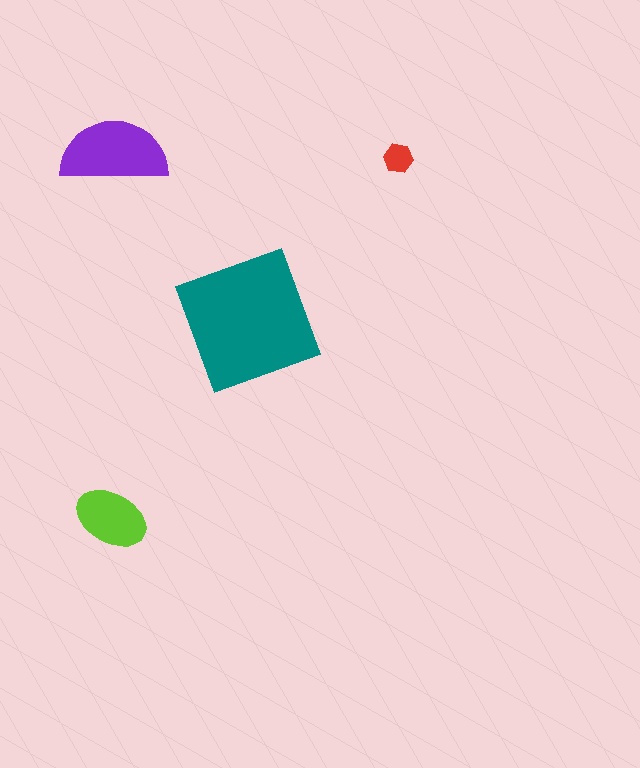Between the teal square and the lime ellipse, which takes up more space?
The teal square.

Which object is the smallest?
The red hexagon.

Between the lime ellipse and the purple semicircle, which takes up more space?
The purple semicircle.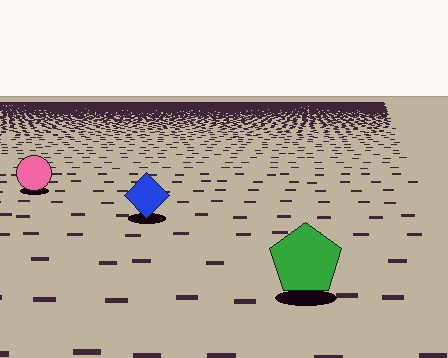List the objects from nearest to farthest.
From nearest to farthest: the green pentagon, the blue diamond, the pink circle.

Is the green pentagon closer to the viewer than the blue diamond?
Yes. The green pentagon is closer — you can tell from the texture gradient: the ground texture is coarser near it.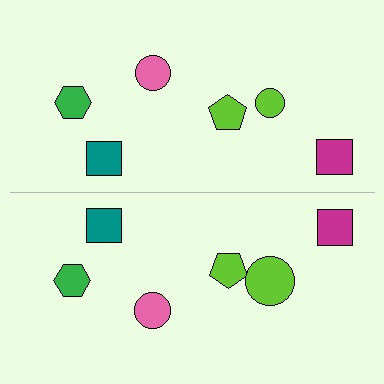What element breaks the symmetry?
The lime circle on the bottom side has a different size than its mirror counterpart.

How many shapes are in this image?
There are 12 shapes in this image.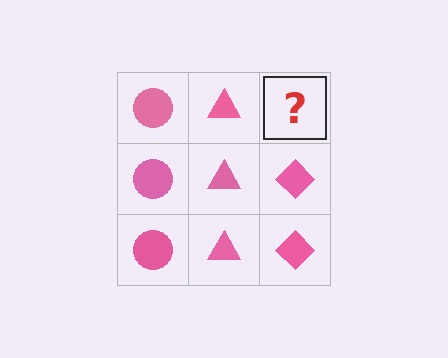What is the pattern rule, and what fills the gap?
The rule is that each column has a consistent shape. The gap should be filled with a pink diamond.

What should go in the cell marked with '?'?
The missing cell should contain a pink diamond.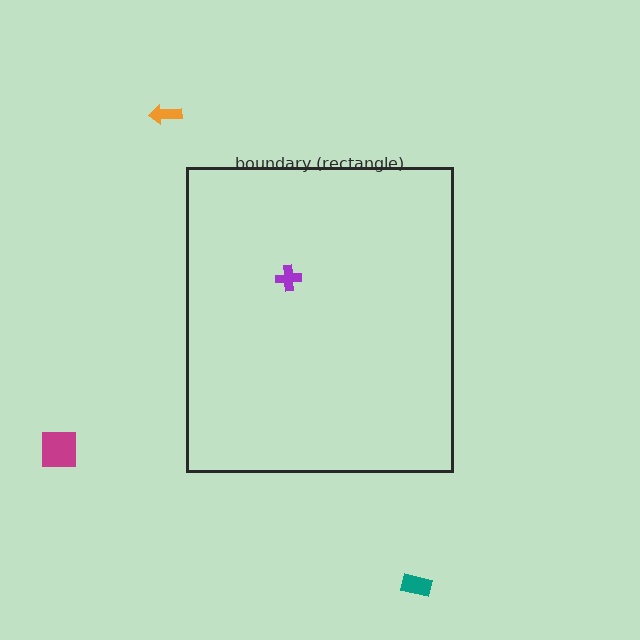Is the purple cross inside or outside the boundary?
Inside.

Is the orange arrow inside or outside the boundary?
Outside.